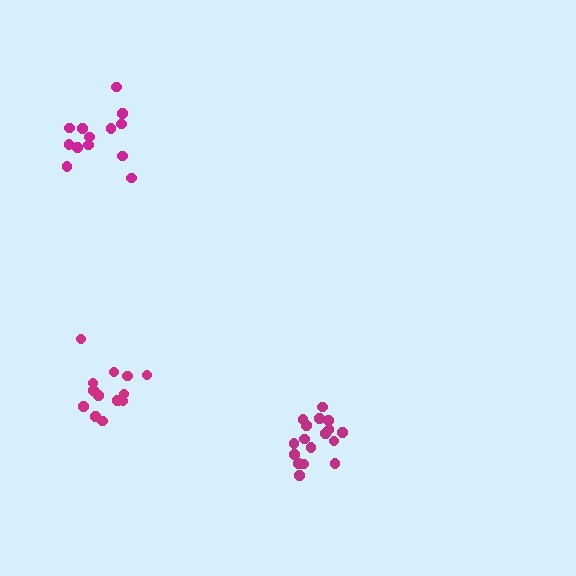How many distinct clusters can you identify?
There are 3 distinct clusters.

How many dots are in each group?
Group 1: 13 dots, Group 2: 17 dots, Group 3: 13 dots (43 total).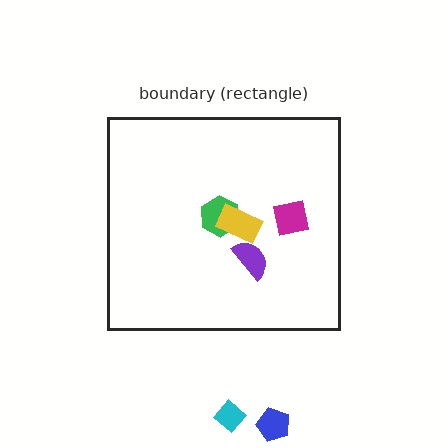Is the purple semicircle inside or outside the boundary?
Inside.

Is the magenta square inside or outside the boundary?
Inside.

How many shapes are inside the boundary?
4 inside, 2 outside.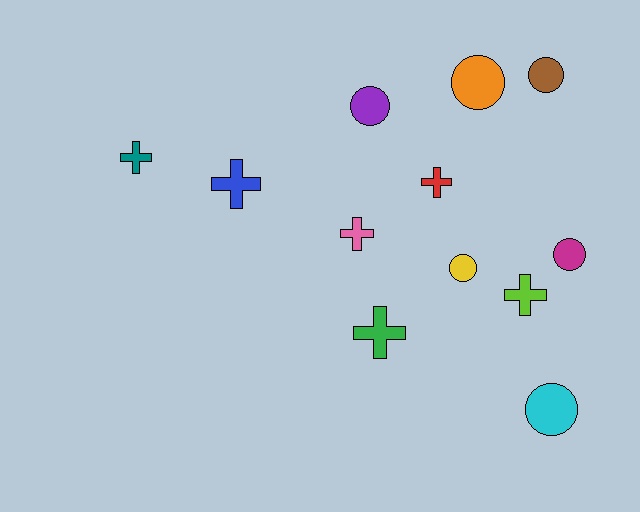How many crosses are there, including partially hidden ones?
There are 6 crosses.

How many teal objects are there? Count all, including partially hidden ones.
There is 1 teal object.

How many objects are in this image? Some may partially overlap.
There are 12 objects.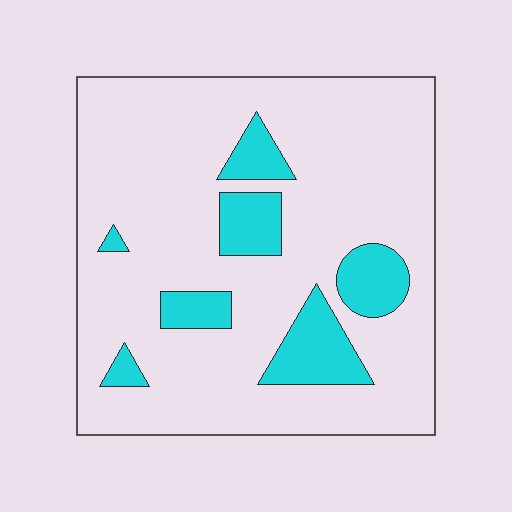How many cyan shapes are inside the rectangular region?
7.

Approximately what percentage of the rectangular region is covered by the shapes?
Approximately 15%.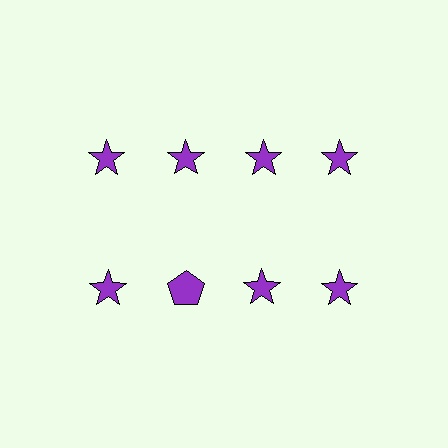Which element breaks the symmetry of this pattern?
The purple pentagon in the second row, second from left column breaks the symmetry. All other shapes are purple stars.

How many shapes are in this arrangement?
There are 8 shapes arranged in a grid pattern.